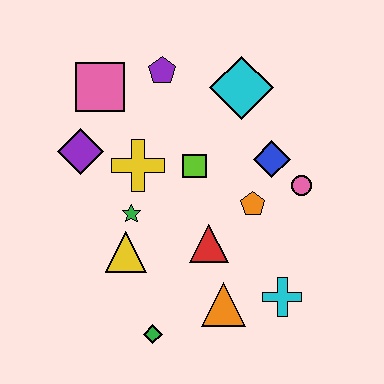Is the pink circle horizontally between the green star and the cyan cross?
No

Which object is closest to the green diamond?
The orange triangle is closest to the green diamond.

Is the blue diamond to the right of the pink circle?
No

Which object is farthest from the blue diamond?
The green diamond is farthest from the blue diamond.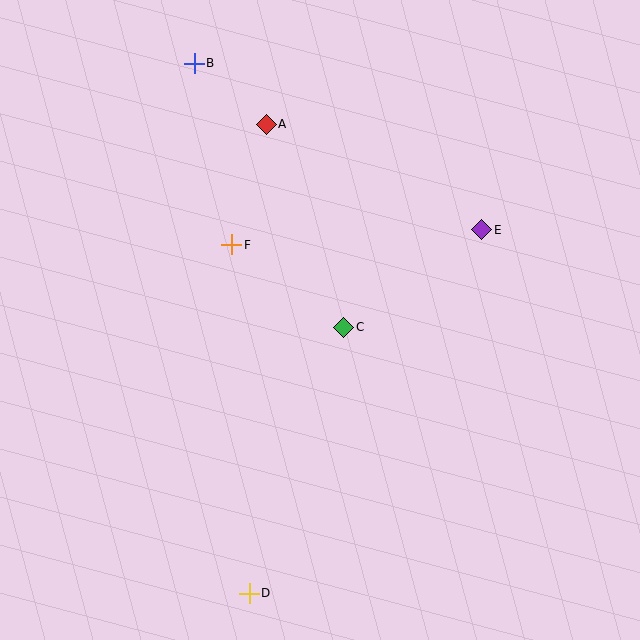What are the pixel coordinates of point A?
Point A is at (266, 124).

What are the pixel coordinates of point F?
Point F is at (232, 245).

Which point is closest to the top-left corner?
Point B is closest to the top-left corner.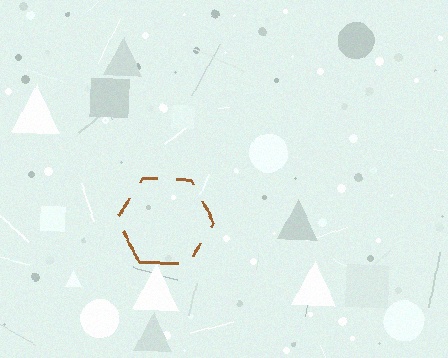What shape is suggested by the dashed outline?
The dashed outline suggests a hexagon.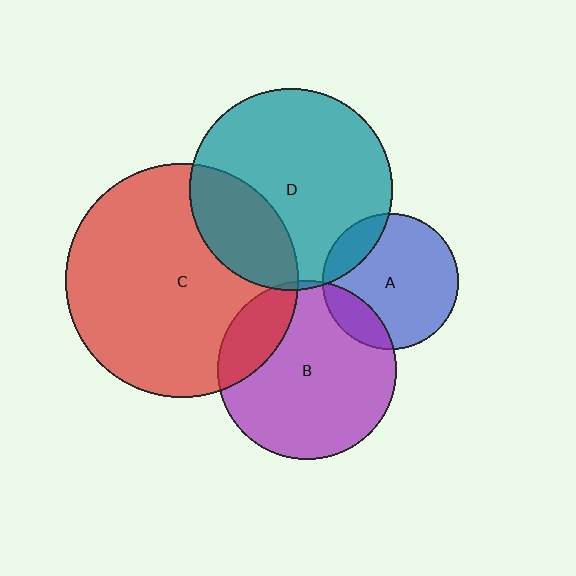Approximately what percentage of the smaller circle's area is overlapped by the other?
Approximately 25%.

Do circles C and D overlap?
Yes.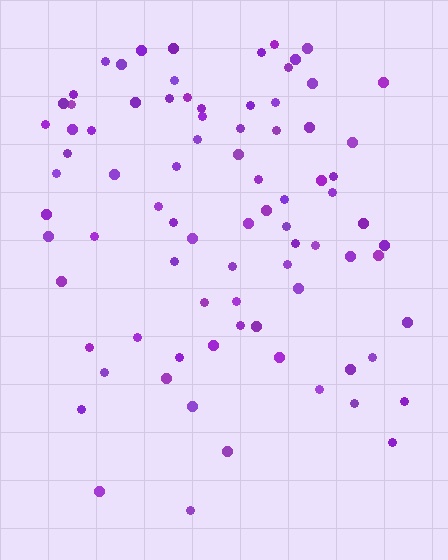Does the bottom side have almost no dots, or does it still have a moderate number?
Still a moderate number, just noticeably fewer than the top.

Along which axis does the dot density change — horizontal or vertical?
Vertical.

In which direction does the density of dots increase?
From bottom to top, with the top side densest.